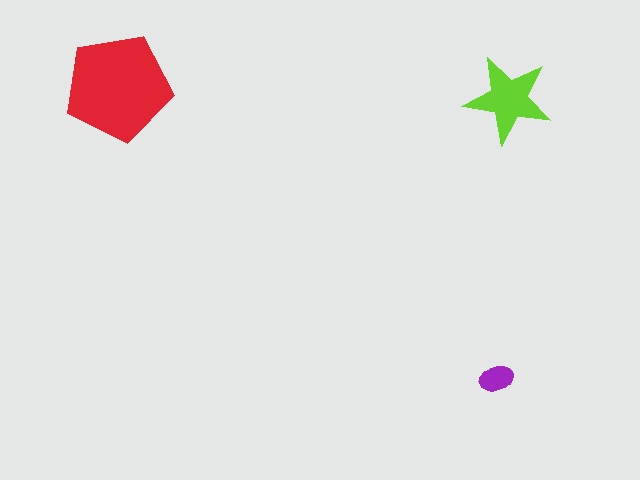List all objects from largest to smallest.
The red pentagon, the lime star, the purple ellipse.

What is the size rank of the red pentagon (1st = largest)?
1st.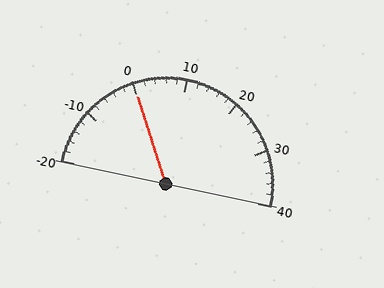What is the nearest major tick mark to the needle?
The nearest major tick mark is 0.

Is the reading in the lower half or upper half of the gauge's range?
The reading is in the lower half of the range (-20 to 40).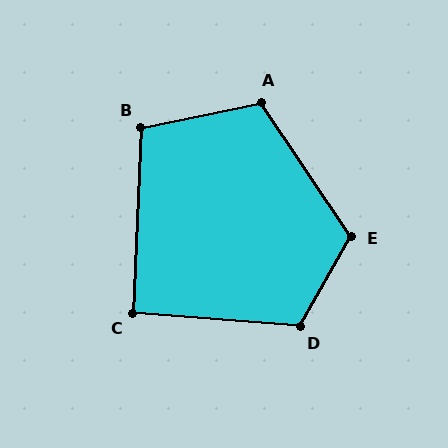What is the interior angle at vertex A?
Approximately 112 degrees (obtuse).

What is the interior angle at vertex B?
Approximately 104 degrees (obtuse).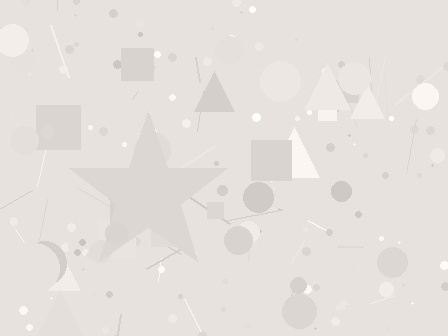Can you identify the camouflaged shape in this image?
The camouflaged shape is a star.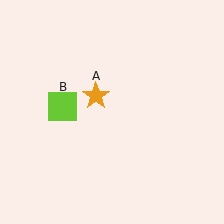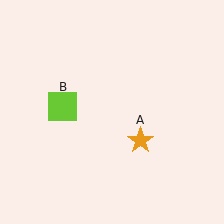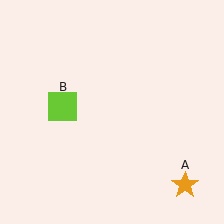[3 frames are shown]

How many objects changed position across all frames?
1 object changed position: orange star (object A).